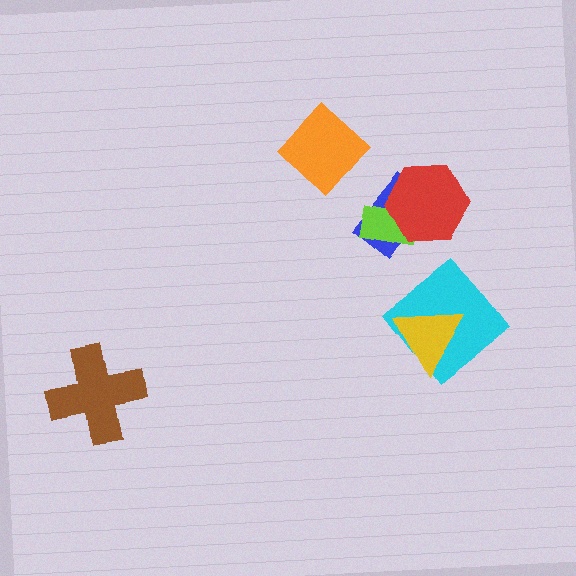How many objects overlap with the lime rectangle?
2 objects overlap with the lime rectangle.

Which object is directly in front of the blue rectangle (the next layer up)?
The lime rectangle is directly in front of the blue rectangle.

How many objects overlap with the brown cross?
0 objects overlap with the brown cross.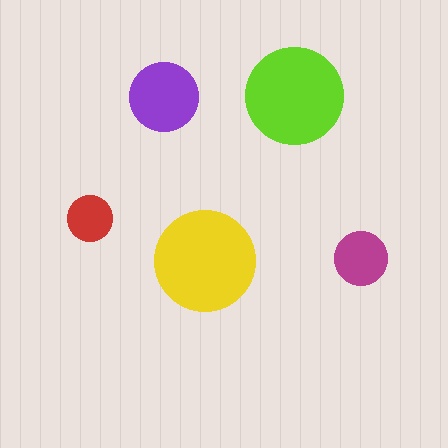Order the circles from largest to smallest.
the yellow one, the lime one, the purple one, the magenta one, the red one.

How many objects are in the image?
There are 5 objects in the image.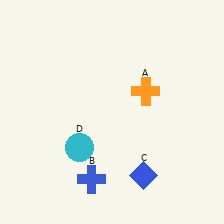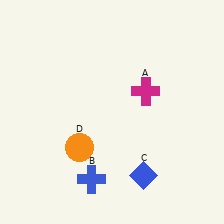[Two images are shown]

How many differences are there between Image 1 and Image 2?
There are 2 differences between the two images.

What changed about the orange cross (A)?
In Image 1, A is orange. In Image 2, it changed to magenta.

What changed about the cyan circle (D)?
In Image 1, D is cyan. In Image 2, it changed to orange.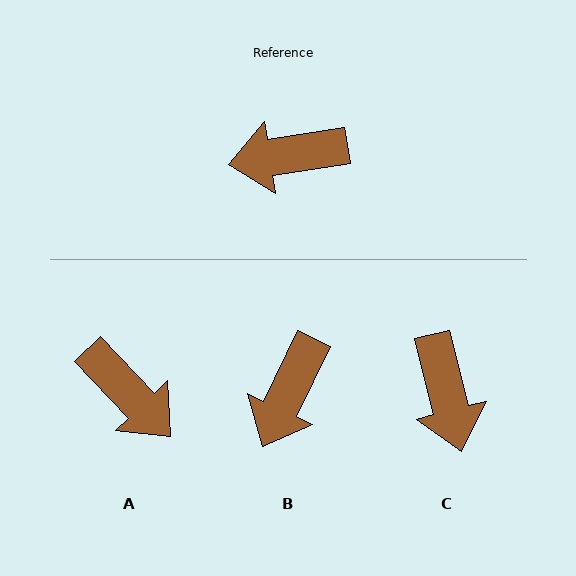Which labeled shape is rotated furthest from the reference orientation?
A, about 125 degrees away.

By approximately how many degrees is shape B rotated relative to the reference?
Approximately 56 degrees counter-clockwise.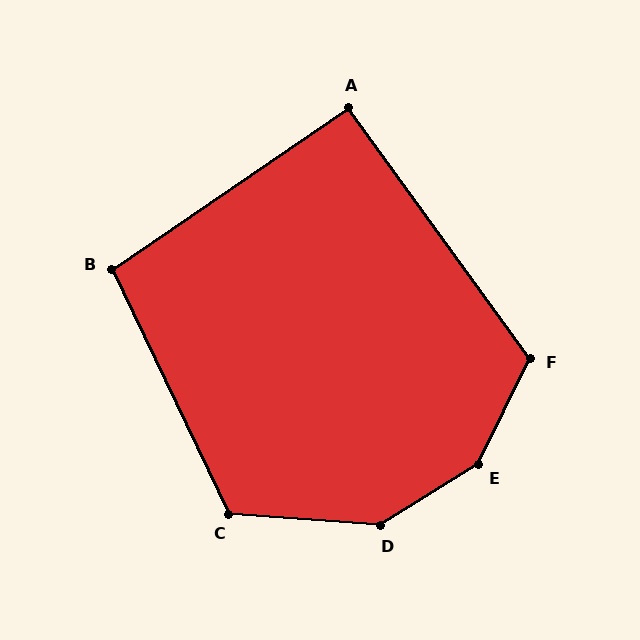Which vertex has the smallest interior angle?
A, at approximately 92 degrees.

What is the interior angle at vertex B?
Approximately 99 degrees (obtuse).